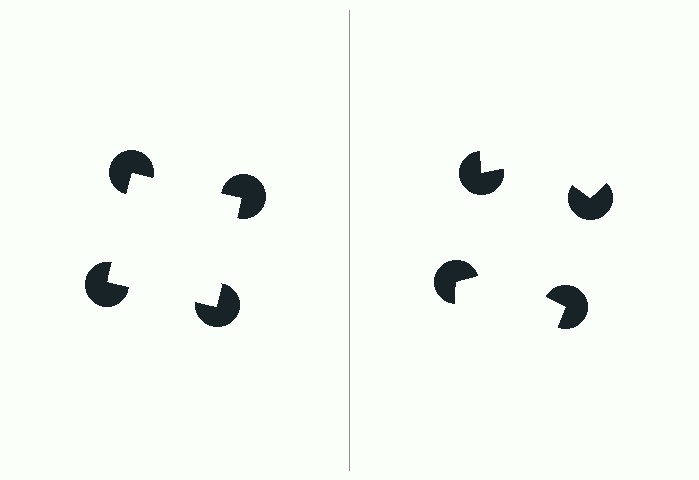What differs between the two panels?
The pac-man discs are positioned identically on both sides; only the wedge orientations differ. On the left they align to a square; on the right they are misaligned.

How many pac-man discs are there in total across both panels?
8 — 4 on each side.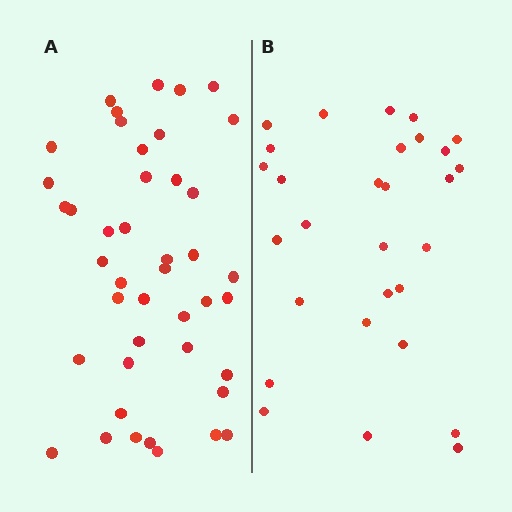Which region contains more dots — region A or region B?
Region A (the left region) has more dots.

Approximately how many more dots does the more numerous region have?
Region A has approximately 15 more dots than region B.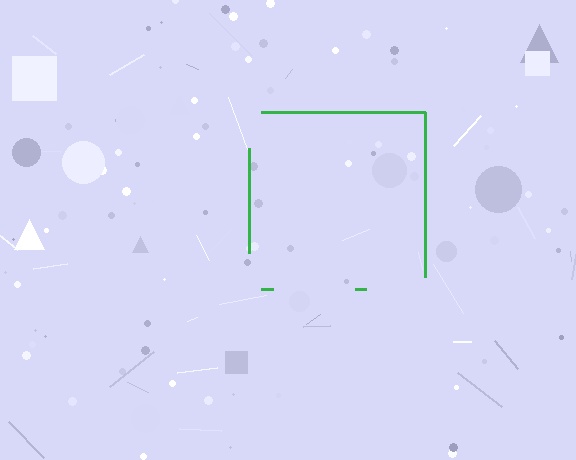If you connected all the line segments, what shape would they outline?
They would outline a square.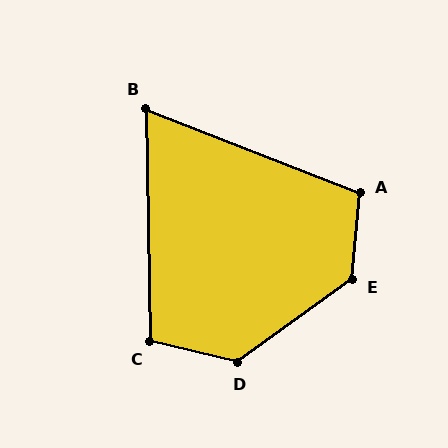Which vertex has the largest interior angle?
E, at approximately 131 degrees.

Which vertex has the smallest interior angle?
B, at approximately 68 degrees.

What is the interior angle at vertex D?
Approximately 130 degrees (obtuse).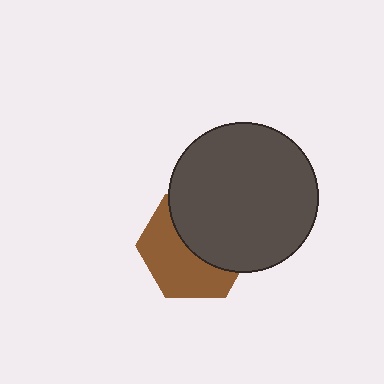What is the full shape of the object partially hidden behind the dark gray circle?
The partially hidden object is a brown hexagon.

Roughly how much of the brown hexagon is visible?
About half of it is visible (roughly 50%).